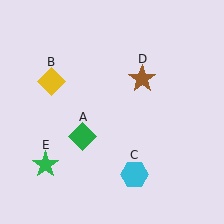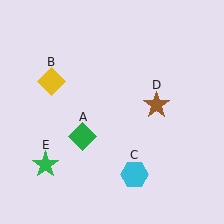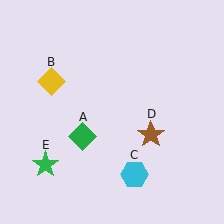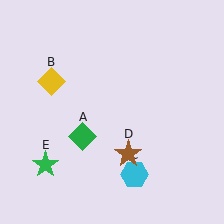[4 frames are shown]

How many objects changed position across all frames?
1 object changed position: brown star (object D).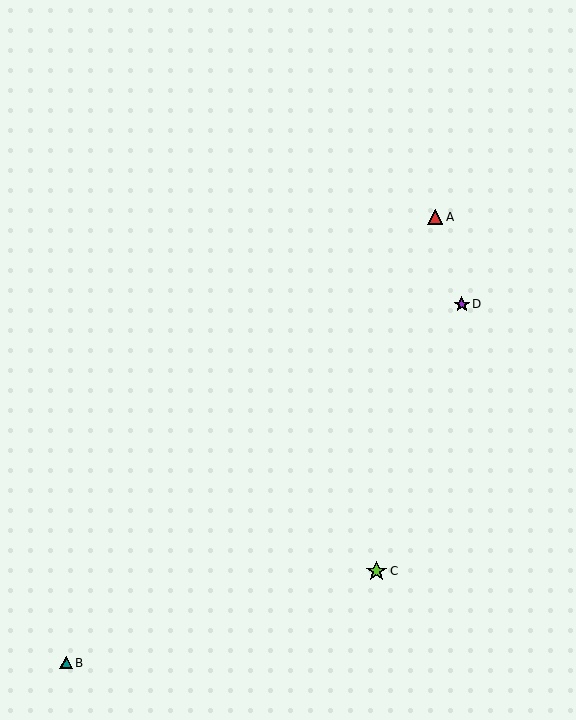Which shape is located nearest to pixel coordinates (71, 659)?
The teal triangle (labeled B) at (66, 663) is nearest to that location.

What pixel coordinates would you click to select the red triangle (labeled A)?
Click at (435, 217) to select the red triangle A.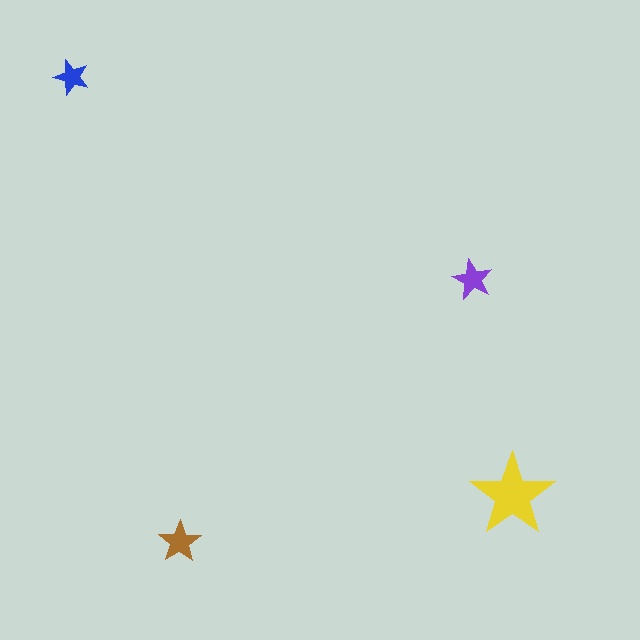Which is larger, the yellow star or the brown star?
The yellow one.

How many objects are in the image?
There are 4 objects in the image.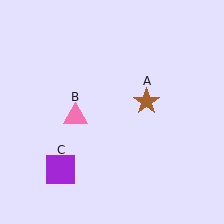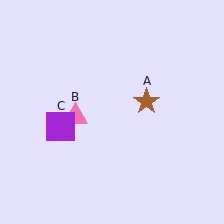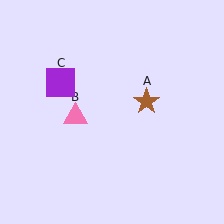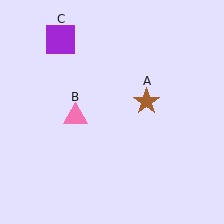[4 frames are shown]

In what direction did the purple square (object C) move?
The purple square (object C) moved up.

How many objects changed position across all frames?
1 object changed position: purple square (object C).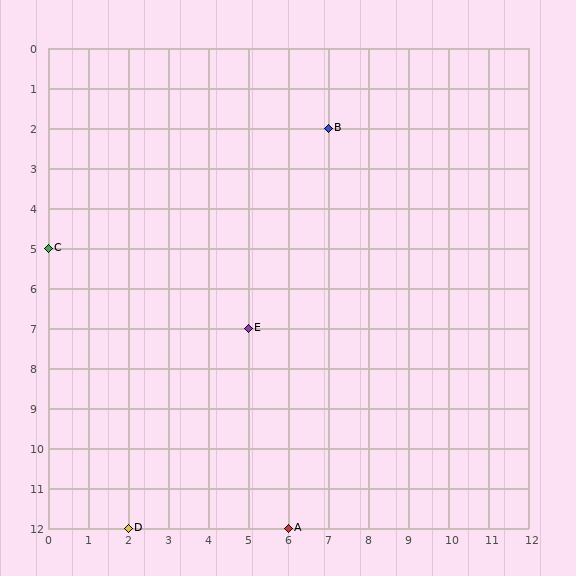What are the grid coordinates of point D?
Point D is at grid coordinates (2, 12).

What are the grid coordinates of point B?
Point B is at grid coordinates (7, 2).